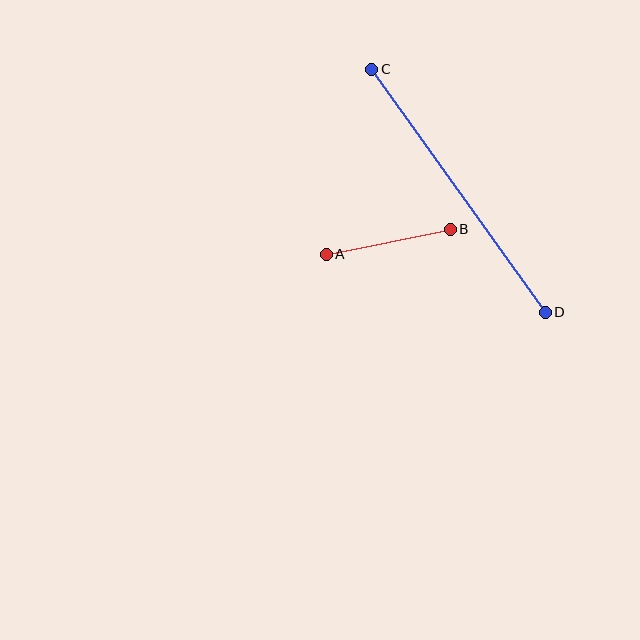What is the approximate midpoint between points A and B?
The midpoint is at approximately (388, 242) pixels.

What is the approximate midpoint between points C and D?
The midpoint is at approximately (458, 191) pixels.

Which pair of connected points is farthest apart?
Points C and D are farthest apart.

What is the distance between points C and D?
The distance is approximately 298 pixels.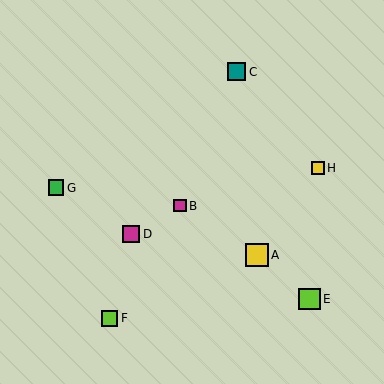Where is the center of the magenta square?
The center of the magenta square is at (131, 234).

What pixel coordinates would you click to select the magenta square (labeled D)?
Click at (131, 234) to select the magenta square D.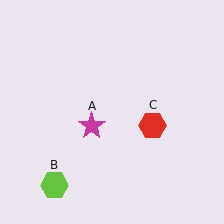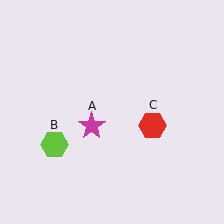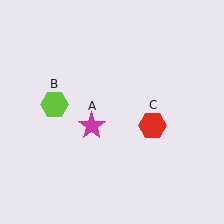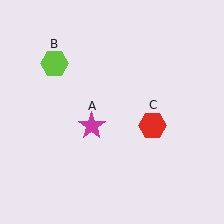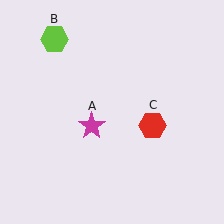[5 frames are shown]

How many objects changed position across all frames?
1 object changed position: lime hexagon (object B).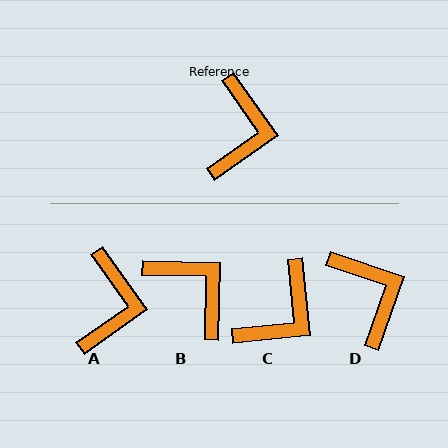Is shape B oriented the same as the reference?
No, it is off by about 54 degrees.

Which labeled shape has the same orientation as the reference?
A.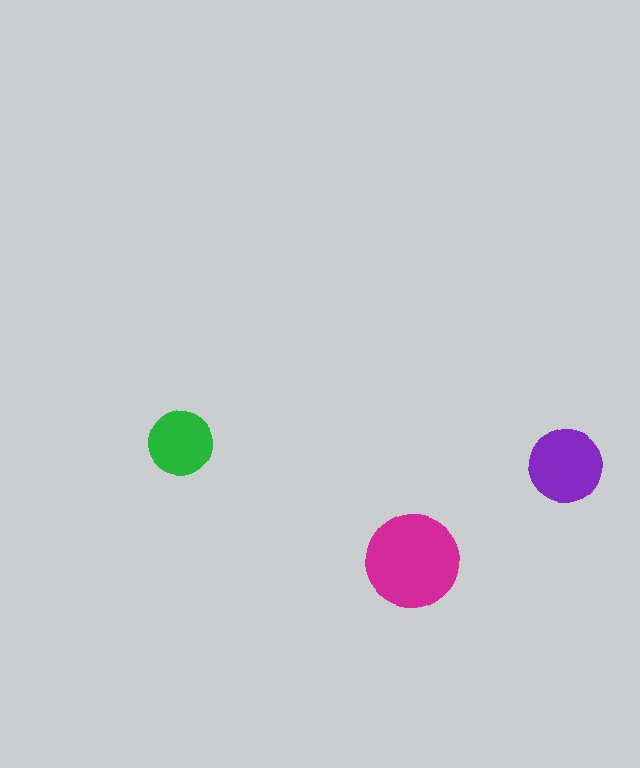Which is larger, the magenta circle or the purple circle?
The magenta one.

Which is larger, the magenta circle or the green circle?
The magenta one.